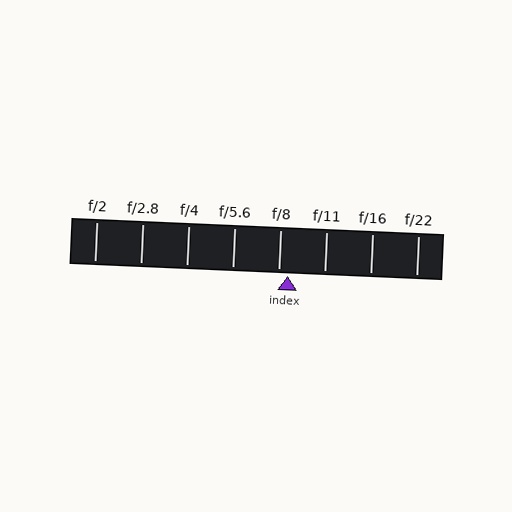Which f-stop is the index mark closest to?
The index mark is closest to f/8.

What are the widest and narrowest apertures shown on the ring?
The widest aperture shown is f/2 and the narrowest is f/22.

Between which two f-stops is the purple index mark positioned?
The index mark is between f/8 and f/11.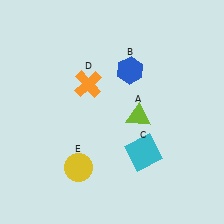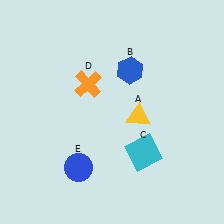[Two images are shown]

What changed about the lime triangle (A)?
In Image 1, A is lime. In Image 2, it changed to yellow.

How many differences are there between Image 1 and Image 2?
There are 2 differences between the two images.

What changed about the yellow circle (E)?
In Image 1, E is yellow. In Image 2, it changed to blue.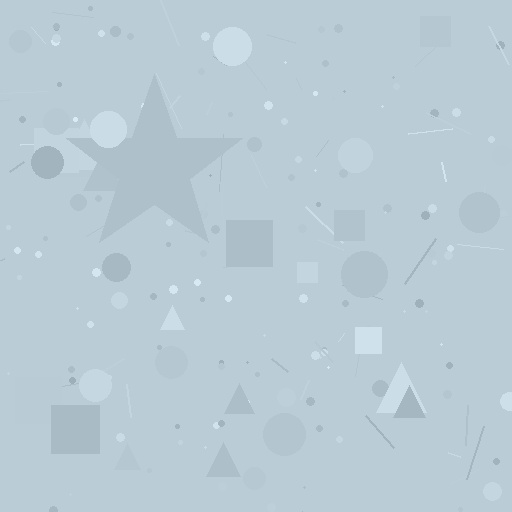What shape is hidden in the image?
A star is hidden in the image.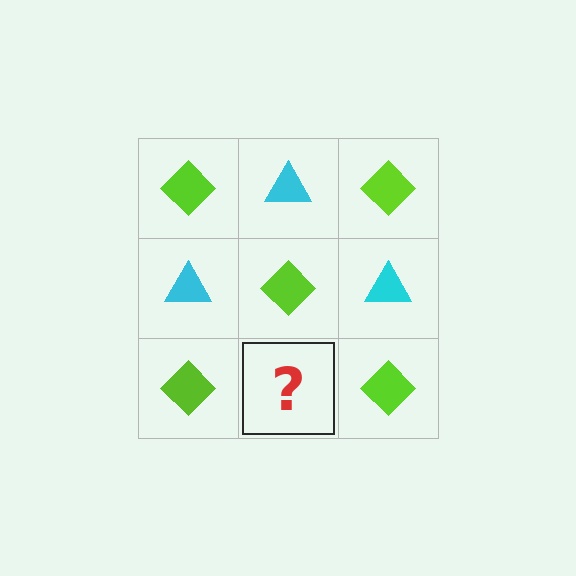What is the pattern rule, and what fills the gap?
The rule is that it alternates lime diamond and cyan triangle in a checkerboard pattern. The gap should be filled with a cyan triangle.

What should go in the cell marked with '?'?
The missing cell should contain a cyan triangle.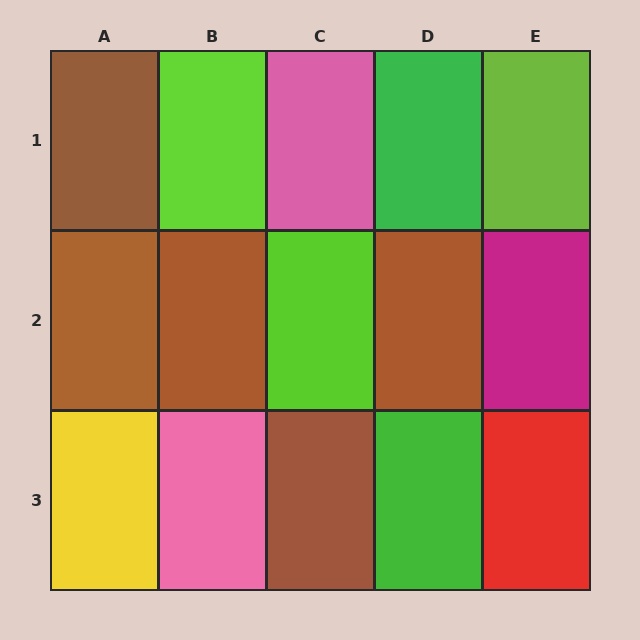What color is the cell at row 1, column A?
Brown.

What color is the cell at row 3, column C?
Brown.